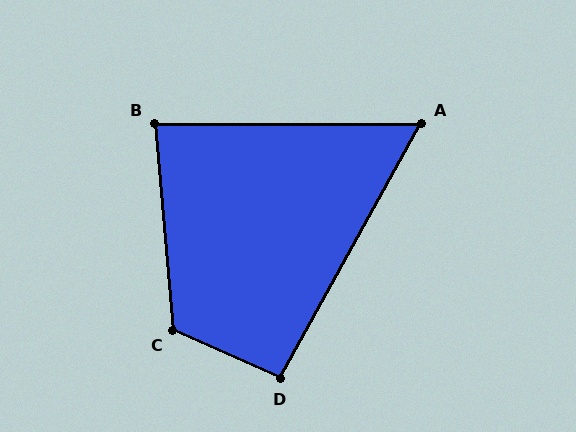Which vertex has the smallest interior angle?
A, at approximately 61 degrees.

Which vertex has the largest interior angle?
C, at approximately 119 degrees.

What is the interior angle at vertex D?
Approximately 95 degrees (obtuse).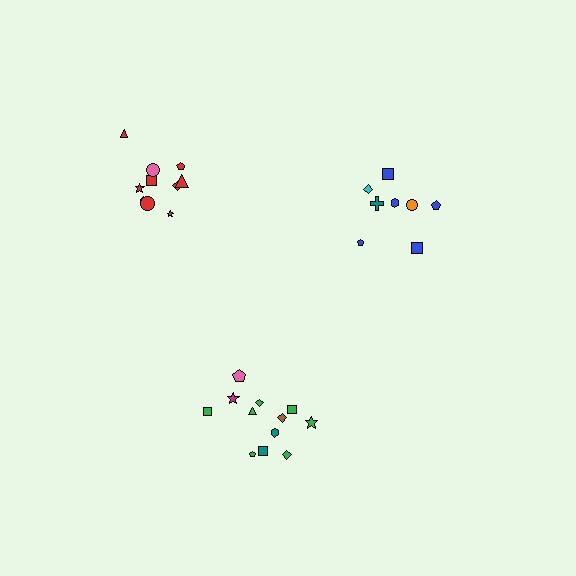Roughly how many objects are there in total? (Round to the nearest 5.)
Roughly 30 objects in total.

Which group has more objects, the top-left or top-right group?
The top-left group.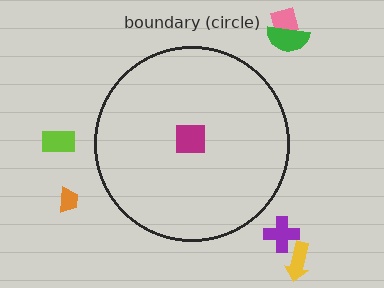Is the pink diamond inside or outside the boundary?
Outside.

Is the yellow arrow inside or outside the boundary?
Outside.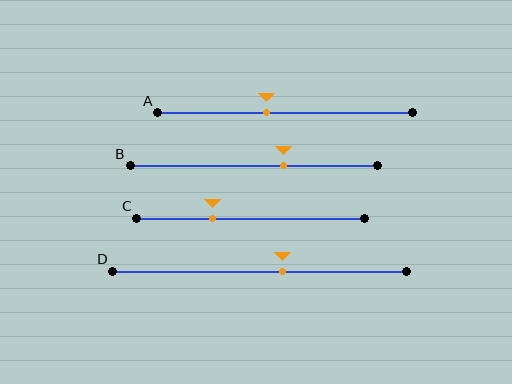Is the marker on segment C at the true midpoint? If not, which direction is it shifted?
No, the marker on segment C is shifted to the left by about 17% of the segment length.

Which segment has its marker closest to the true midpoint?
Segment A has its marker closest to the true midpoint.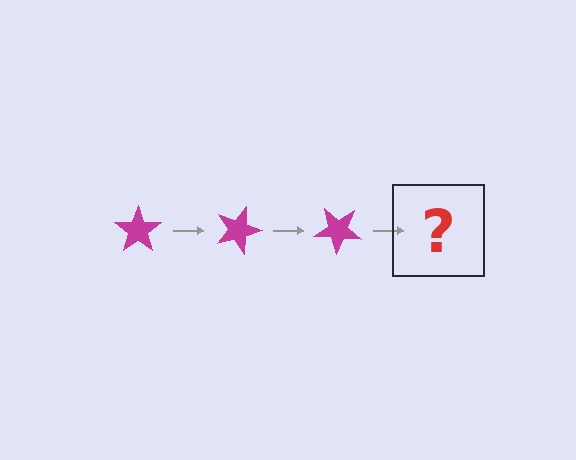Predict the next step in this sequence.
The next step is a magenta star rotated 60 degrees.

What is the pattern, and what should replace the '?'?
The pattern is that the star rotates 20 degrees each step. The '?' should be a magenta star rotated 60 degrees.